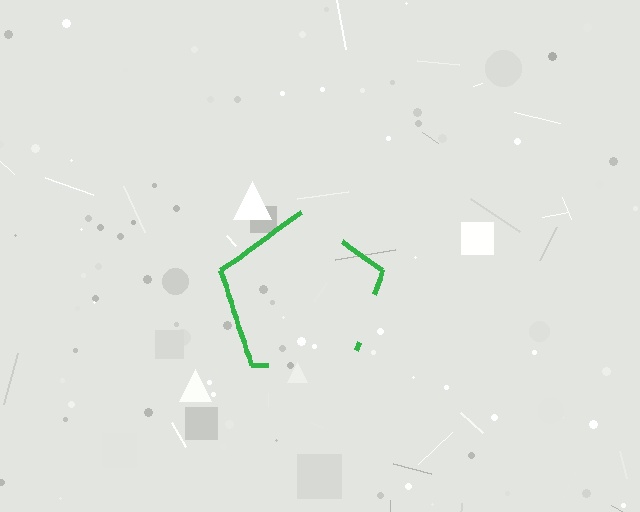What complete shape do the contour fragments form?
The contour fragments form a pentagon.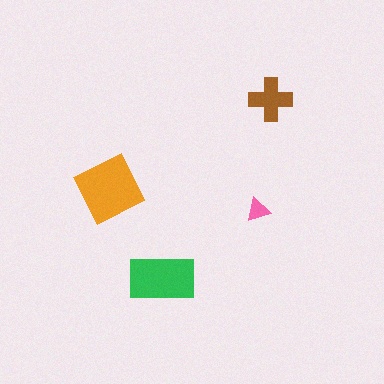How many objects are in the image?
There are 4 objects in the image.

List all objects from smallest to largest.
The pink triangle, the brown cross, the green rectangle, the orange diamond.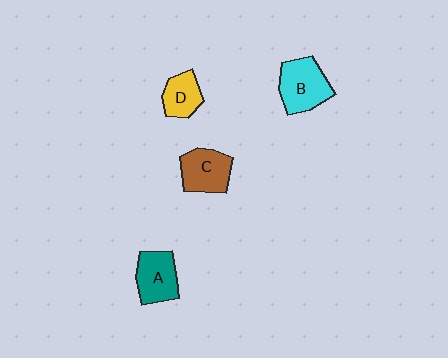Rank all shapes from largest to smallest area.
From largest to smallest: B (cyan), C (brown), A (teal), D (yellow).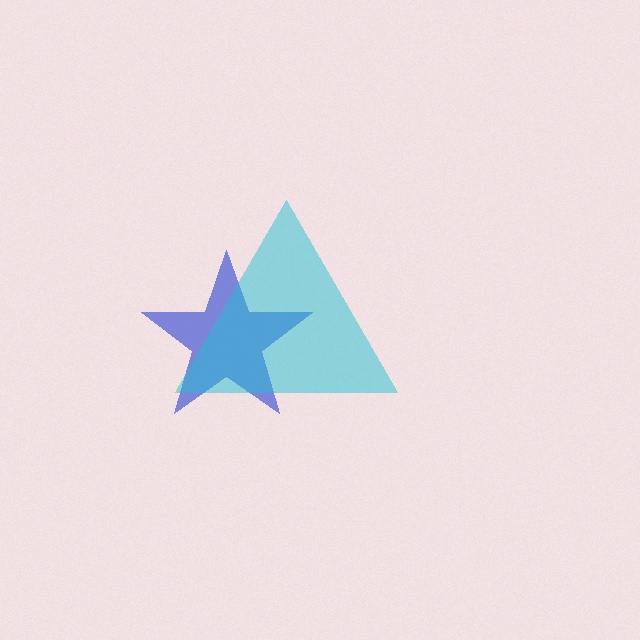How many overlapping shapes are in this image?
There are 2 overlapping shapes in the image.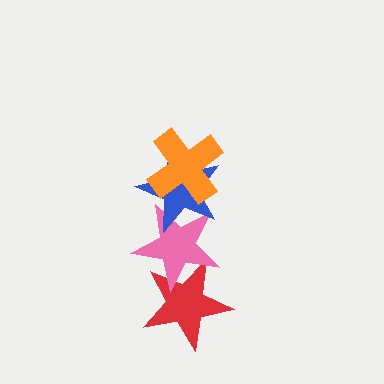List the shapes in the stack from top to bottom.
From top to bottom: the orange cross, the blue star, the pink star, the red star.